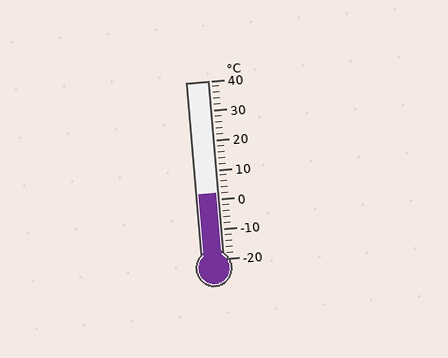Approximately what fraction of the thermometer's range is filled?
The thermometer is filled to approximately 35% of its range.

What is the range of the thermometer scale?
The thermometer scale ranges from -20°C to 40°C.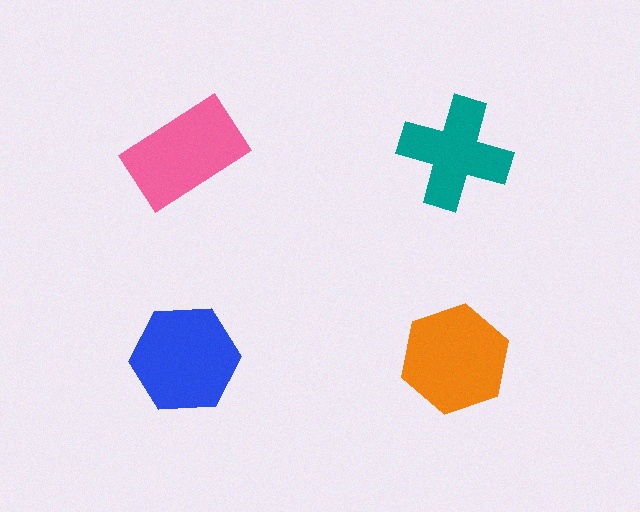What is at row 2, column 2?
An orange hexagon.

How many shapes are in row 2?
2 shapes.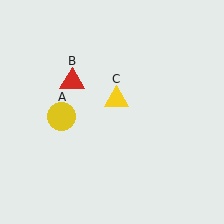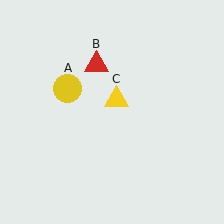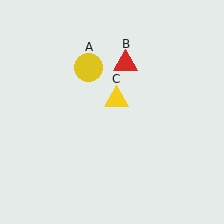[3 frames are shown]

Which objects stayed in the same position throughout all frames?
Yellow triangle (object C) remained stationary.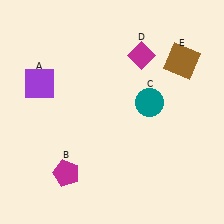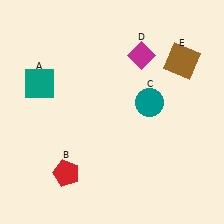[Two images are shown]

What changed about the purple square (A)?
In Image 1, A is purple. In Image 2, it changed to teal.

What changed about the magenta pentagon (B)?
In Image 1, B is magenta. In Image 2, it changed to red.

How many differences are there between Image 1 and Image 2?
There are 2 differences between the two images.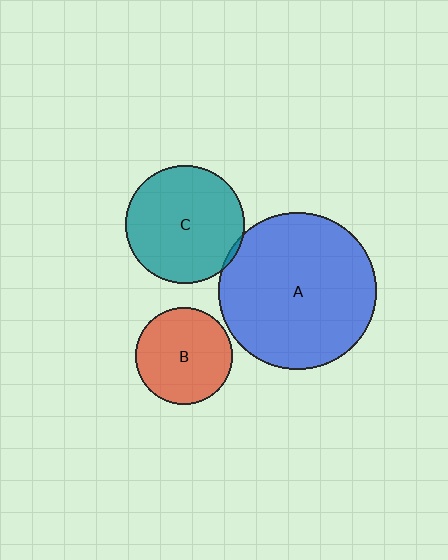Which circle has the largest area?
Circle A (blue).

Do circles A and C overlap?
Yes.